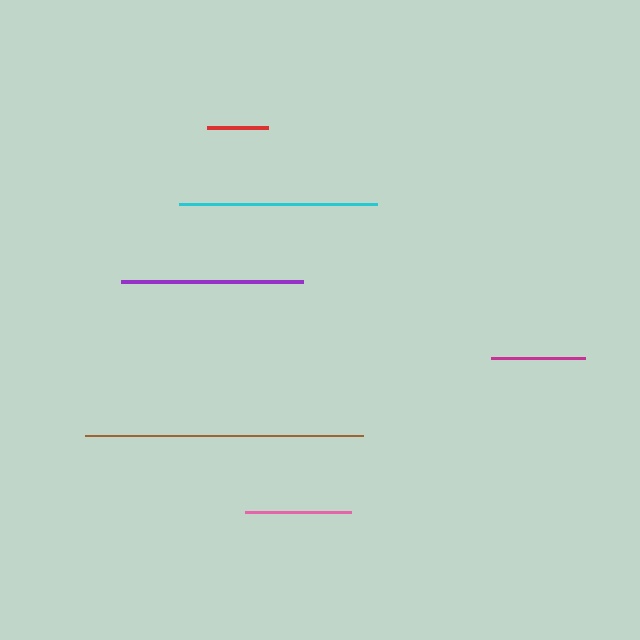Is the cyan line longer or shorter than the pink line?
The cyan line is longer than the pink line.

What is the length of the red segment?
The red segment is approximately 61 pixels long.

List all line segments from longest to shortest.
From longest to shortest: brown, cyan, purple, pink, magenta, red.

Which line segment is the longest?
The brown line is the longest at approximately 278 pixels.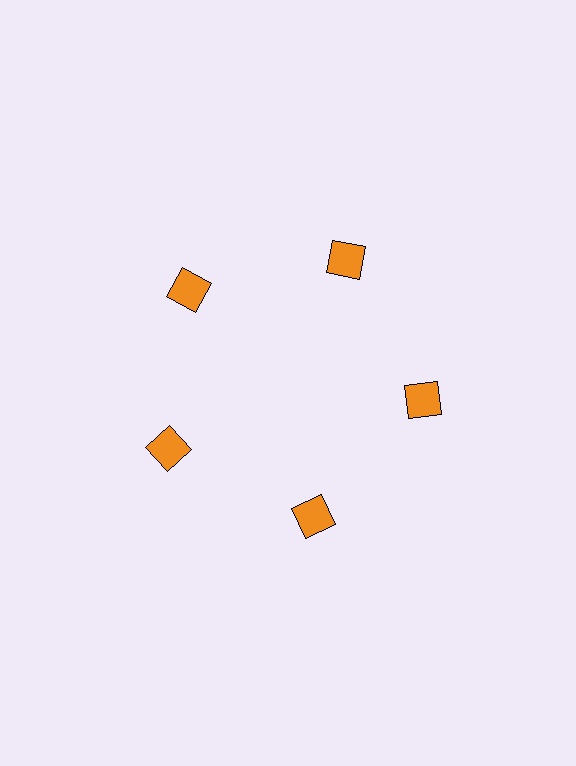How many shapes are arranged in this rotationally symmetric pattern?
There are 5 shapes, arranged in 5 groups of 1.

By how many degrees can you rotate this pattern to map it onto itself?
The pattern maps onto itself every 72 degrees of rotation.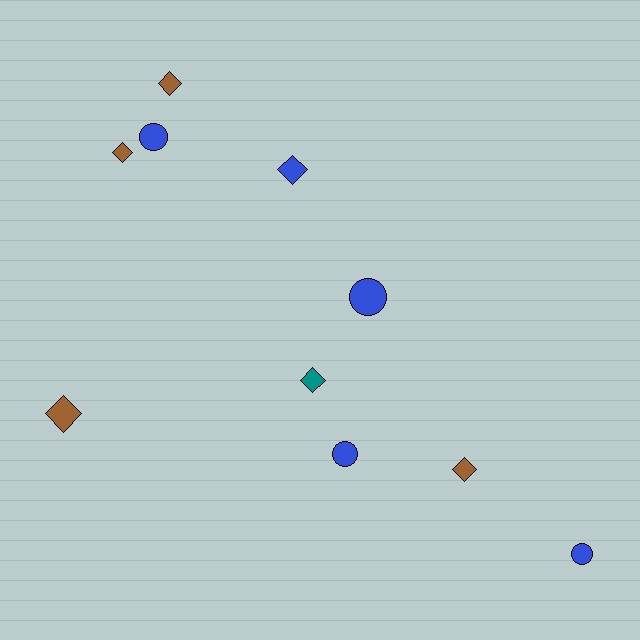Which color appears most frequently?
Blue, with 5 objects.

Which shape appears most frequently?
Diamond, with 6 objects.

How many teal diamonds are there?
There is 1 teal diamond.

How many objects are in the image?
There are 10 objects.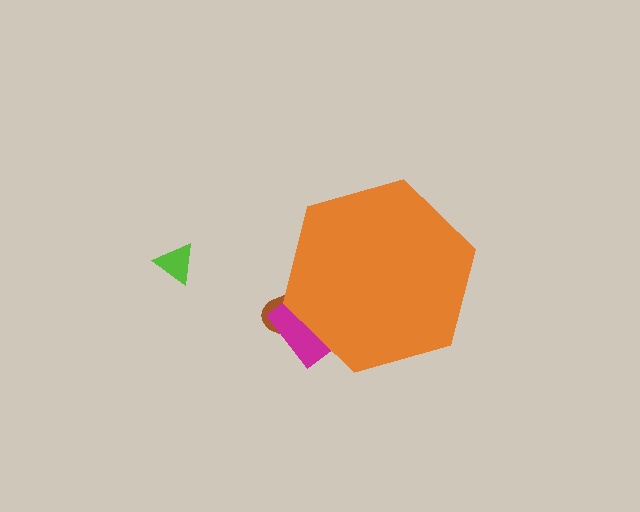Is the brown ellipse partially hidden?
Yes, the brown ellipse is partially hidden behind the orange hexagon.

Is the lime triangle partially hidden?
No, the lime triangle is fully visible.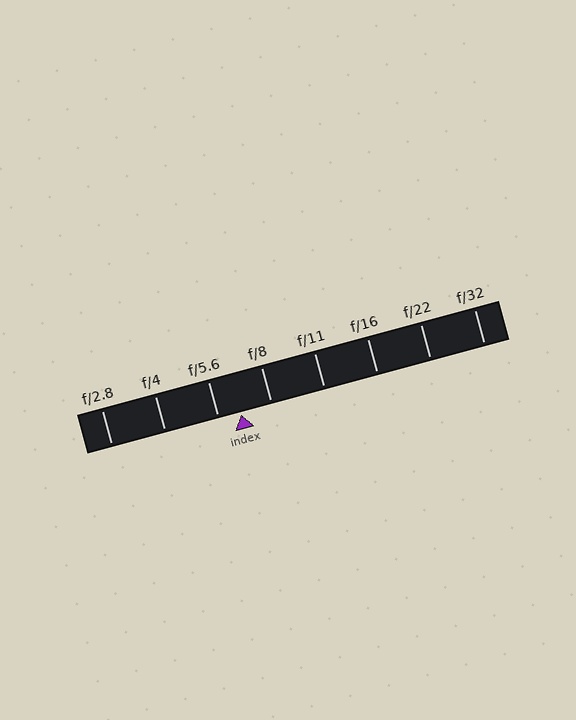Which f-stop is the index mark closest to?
The index mark is closest to f/5.6.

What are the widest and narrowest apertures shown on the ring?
The widest aperture shown is f/2.8 and the narrowest is f/32.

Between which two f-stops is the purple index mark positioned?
The index mark is between f/5.6 and f/8.